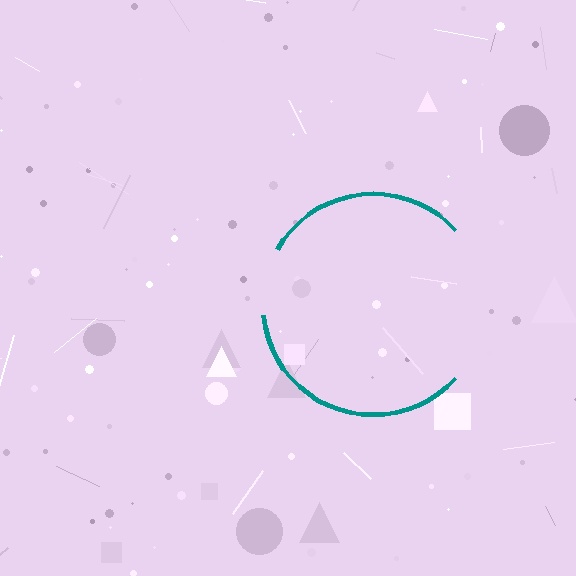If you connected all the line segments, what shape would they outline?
They would outline a circle.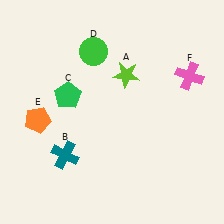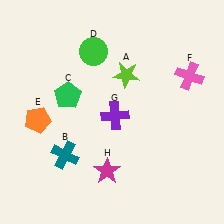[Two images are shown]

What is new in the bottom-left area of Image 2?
A magenta star (H) was added in the bottom-left area of Image 2.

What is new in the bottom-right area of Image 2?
A purple cross (G) was added in the bottom-right area of Image 2.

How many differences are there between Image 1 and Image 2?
There are 2 differences between the two images.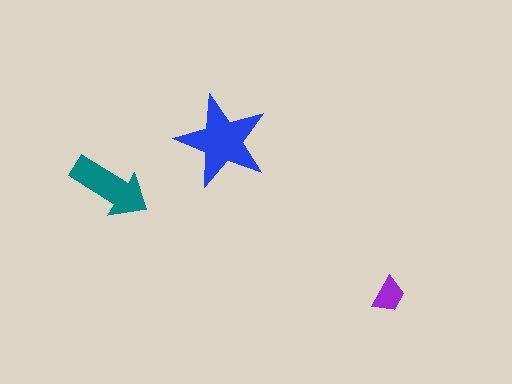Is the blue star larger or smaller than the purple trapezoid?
Larger.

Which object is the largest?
The blue star.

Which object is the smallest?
The purple trapezoid.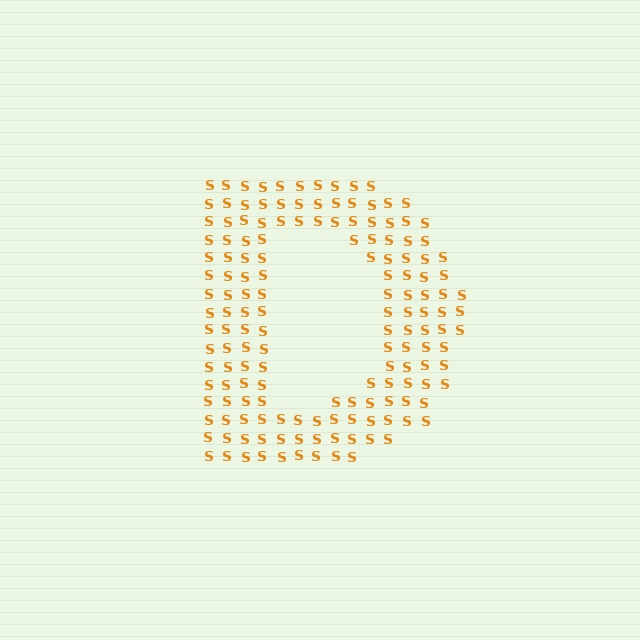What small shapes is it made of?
It is made of small letter S's.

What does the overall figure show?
The overall figure shows the letter D.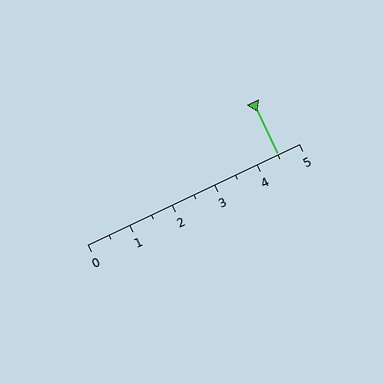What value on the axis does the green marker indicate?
The marker indicates approximately 4.5.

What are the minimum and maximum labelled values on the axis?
The axis runs from 0 to 5.